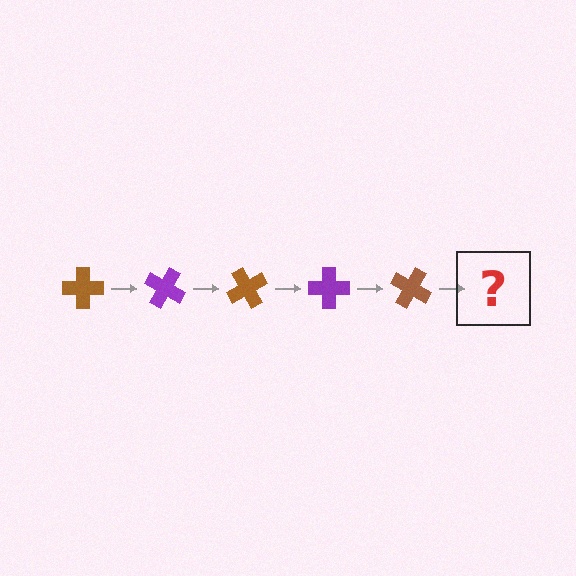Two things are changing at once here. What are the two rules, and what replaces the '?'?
The two rules are that it rotates 30 degrees each step and the color cycles through brown and purple. The '?' should be a purple cross, rotated 150 degrees from the start.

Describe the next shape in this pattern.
It should be a purple cross, rotated 150 degrees from the start.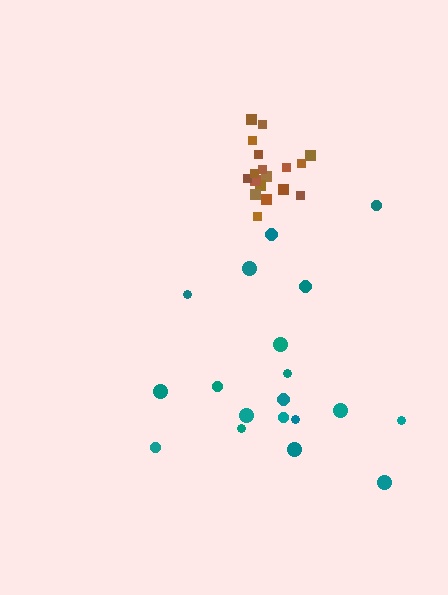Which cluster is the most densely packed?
Brown.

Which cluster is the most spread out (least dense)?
Teal.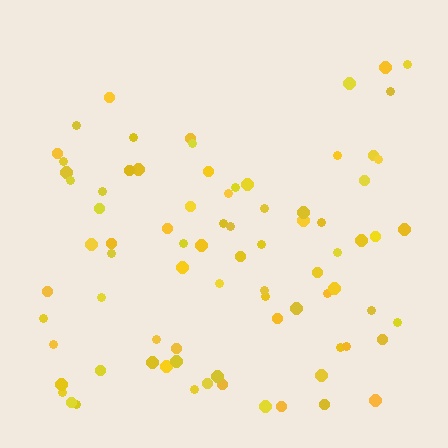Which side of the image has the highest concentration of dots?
The bottom.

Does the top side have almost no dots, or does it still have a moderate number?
Still a moderate number, just noticeably fewer than the bottom.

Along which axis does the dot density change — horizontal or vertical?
Vertical.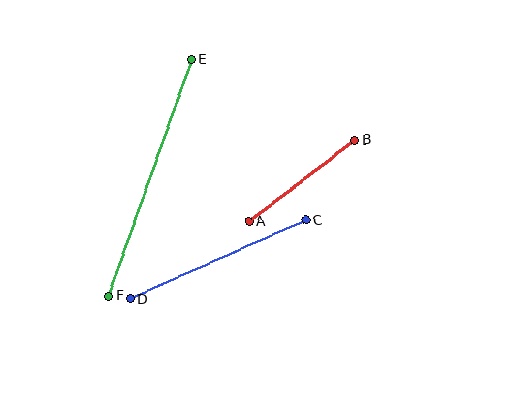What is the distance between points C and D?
The distance is approximately 193 pixels.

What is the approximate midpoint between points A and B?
The midpoint is at approximately (302, 181) pixels.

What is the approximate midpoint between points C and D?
The midpoint is at approximately (218, 259) pixels.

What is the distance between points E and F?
The distance is approximately 251 pixels.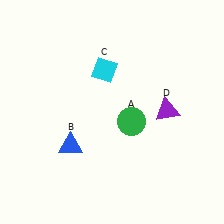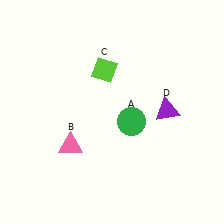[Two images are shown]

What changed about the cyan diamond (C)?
In Image 1, C is cyan. In Image 2, it changed to lime.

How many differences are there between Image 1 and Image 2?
There are 2 differences between the two images.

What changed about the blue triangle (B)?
In Image 1, B is blue. In Image 2, it changed to pink.